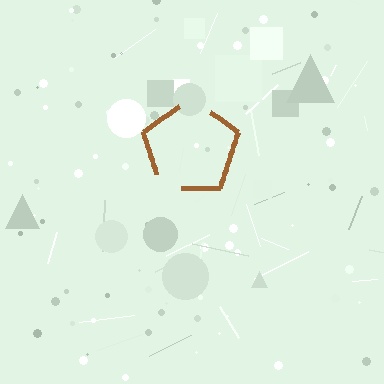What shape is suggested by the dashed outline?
The dashed outline suggests a pentagon.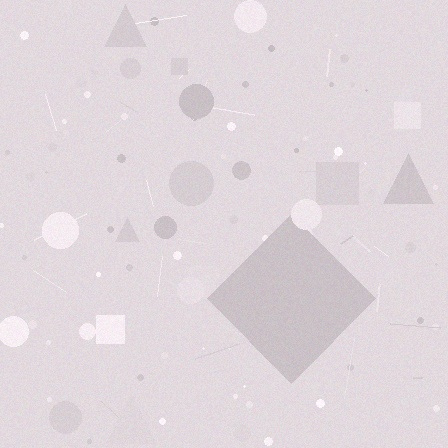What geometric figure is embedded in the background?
A diamond is embedded in the background.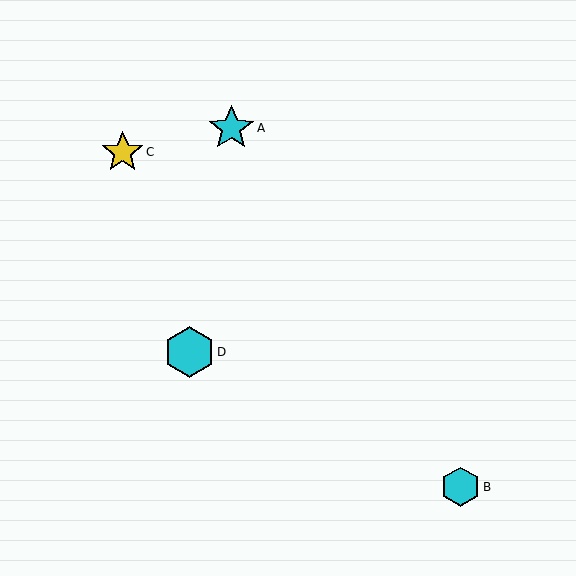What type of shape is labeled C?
Shape C is a yellow star.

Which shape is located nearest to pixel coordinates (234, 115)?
The cyan star (labeled A) at (231, 128) is nearest to that location.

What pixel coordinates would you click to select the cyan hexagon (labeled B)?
Click at (461, 487) to select the cyan hexagon B.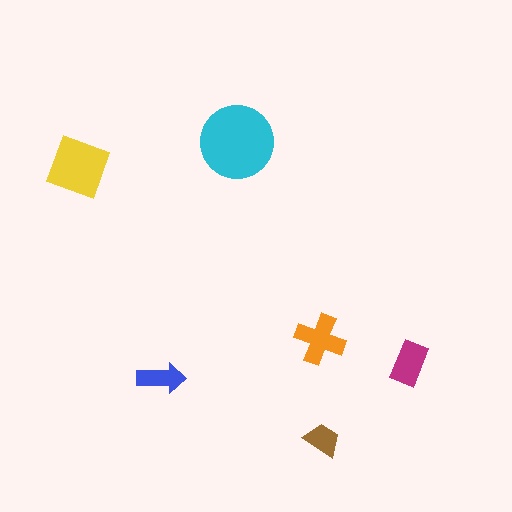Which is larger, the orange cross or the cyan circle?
The cyan circle.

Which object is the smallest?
The brown trapezoid.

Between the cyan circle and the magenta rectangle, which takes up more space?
The cyan circle.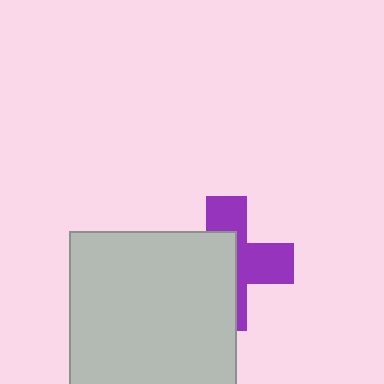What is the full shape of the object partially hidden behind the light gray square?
The partially hidden object is a purple cross.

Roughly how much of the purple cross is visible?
About half of it is visible (roughly 46%).